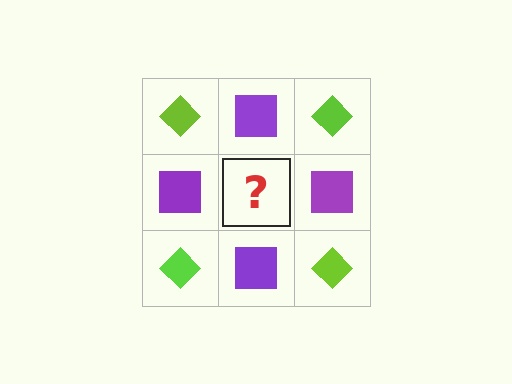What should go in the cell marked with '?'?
The missing cell should contain a lime diamond.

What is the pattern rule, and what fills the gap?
The rule is that it alternates lime diamond and purple square in a checkerboard pattern. The gap should be filled with a lime diamond.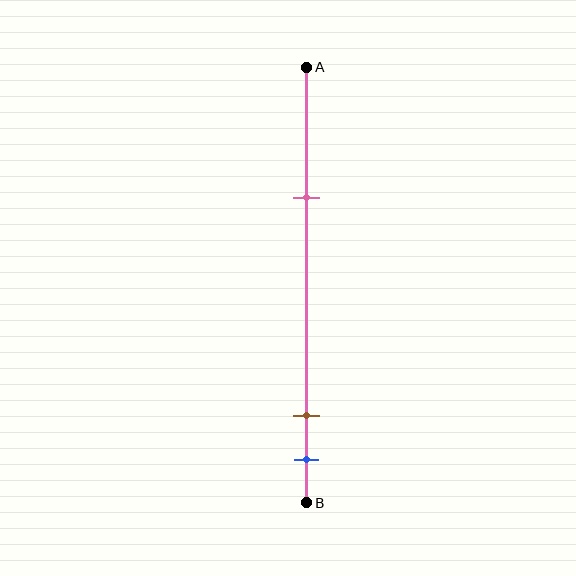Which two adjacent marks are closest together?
The brown and blue marks are the closest adjacent pair.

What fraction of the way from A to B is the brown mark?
The brown mark is approximately 80% (0.8) of the way from A to B.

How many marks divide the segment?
There are 3 marks dividing the segment.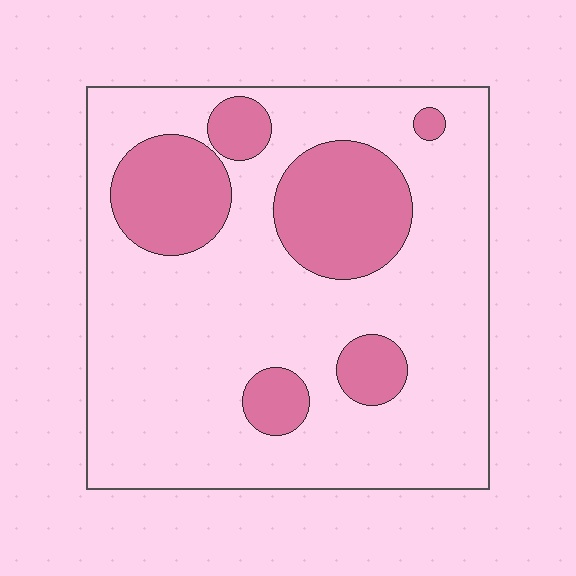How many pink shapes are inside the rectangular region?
6.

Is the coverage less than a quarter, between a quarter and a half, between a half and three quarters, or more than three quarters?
Less than a quarter.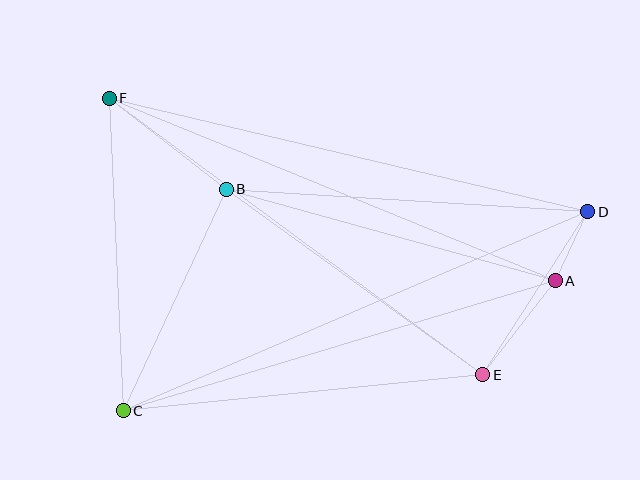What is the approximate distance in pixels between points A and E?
The distance between A and E is approximately 119 pixels.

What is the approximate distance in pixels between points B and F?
The distance between B and F is approximately 148 pixels.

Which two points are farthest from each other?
Points C and D are farthest from each other.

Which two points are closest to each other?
Points A and D are closest to each other.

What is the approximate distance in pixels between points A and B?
The distance between A and B is approximately 342 pixels.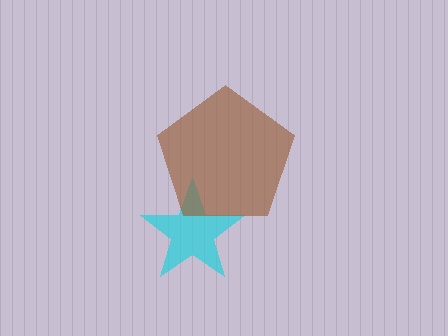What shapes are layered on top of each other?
The layered shapes are: a cyan star, a brown pentagon.